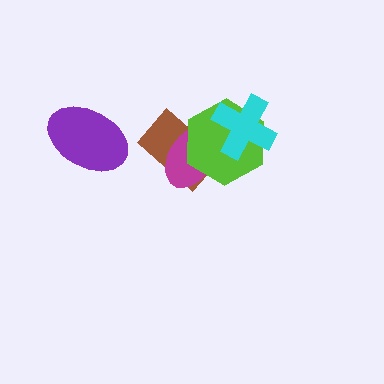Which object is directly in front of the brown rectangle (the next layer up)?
The magenta ellipse is directly in front of the brown rectangle.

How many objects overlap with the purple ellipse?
0 objects overlap with the purple ellipse.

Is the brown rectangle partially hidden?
Yes, it is partially covered by another shape.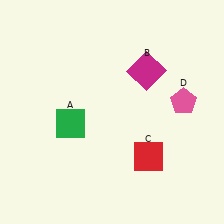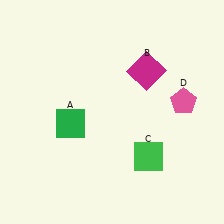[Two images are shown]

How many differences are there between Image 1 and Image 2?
There is 1 difference between the two images.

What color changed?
The square (C) changed from red in Image 1 to green in Image 2.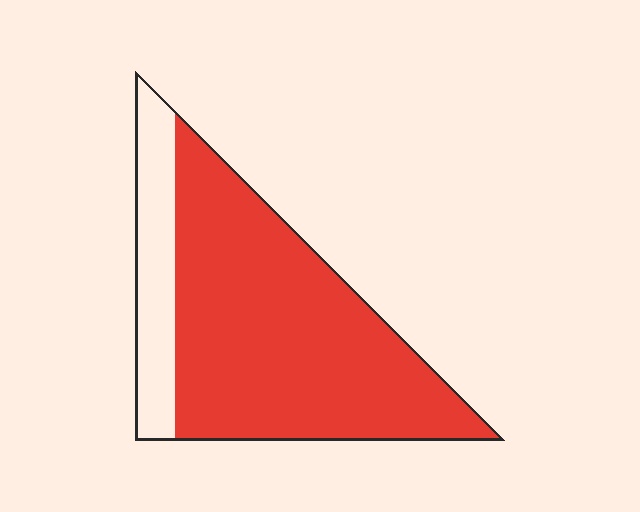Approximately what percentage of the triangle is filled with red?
Approximately 80%.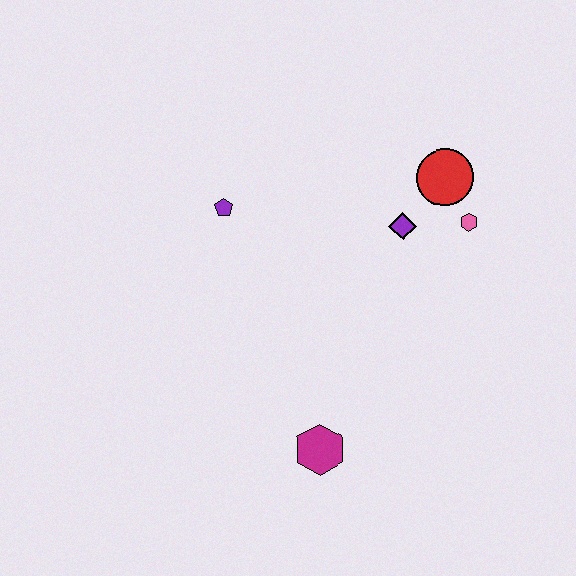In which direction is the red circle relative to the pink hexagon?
The red circle is above the pink hexagon.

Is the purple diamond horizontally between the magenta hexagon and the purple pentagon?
No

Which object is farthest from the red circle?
The magenta hexagon is farthest from the red circle.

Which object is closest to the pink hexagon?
The red circle is closest to the pink hexagon.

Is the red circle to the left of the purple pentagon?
No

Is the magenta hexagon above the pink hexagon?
No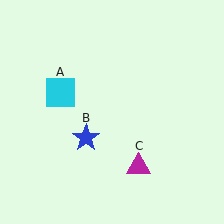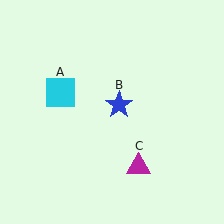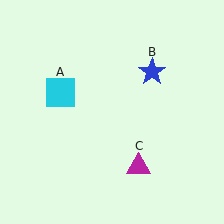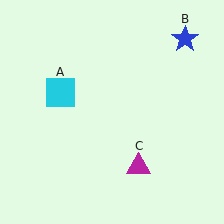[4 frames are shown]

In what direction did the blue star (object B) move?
The blue star (object B) moved up and to the right.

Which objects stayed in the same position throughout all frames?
Cyan square (object A) and magenta triangle (object C) remained stationary.